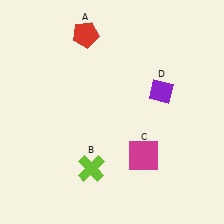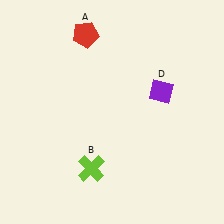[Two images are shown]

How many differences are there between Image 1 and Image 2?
There is 1 difference between the two images.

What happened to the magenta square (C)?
The magenta square (C) was removed in Image 2. It was in the bottom-right area of Image 1.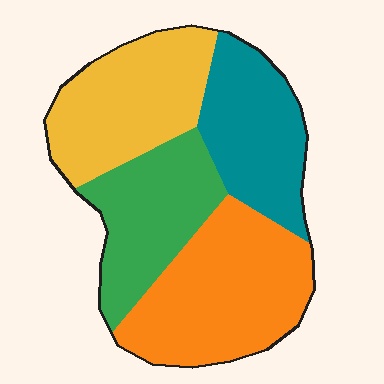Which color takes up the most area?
Orange, at roughly 30%.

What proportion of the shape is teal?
Teal covers 22% of the shape.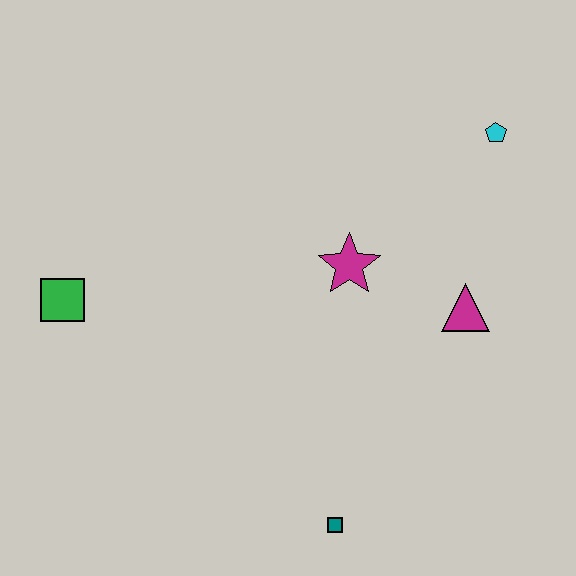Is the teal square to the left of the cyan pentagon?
Yes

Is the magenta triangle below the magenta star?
Yes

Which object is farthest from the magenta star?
The green square is farthest from the magenta star.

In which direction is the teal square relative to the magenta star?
The teal square is below the magenta star.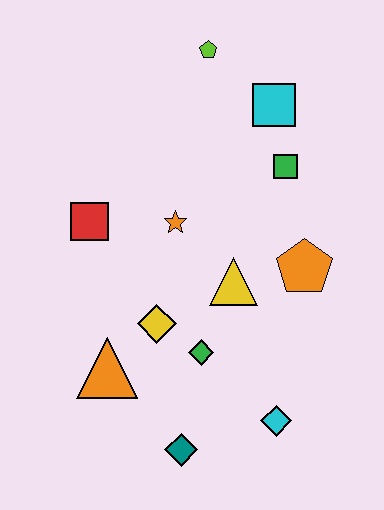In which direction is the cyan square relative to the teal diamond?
The cyan square is above the teal diamond.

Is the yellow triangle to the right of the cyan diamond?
No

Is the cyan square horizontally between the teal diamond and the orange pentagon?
Yes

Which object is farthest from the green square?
The teal diamond is farthest from the green square.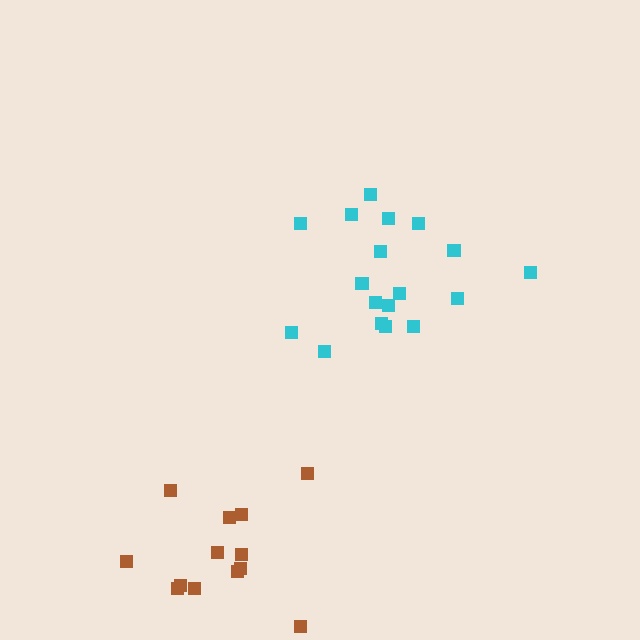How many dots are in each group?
Group 1: 18 dots, Group 2: 13 dots (31 total).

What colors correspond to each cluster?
The clusters are colored: cyan, brown.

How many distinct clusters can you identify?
There are 2 distinct clusters.